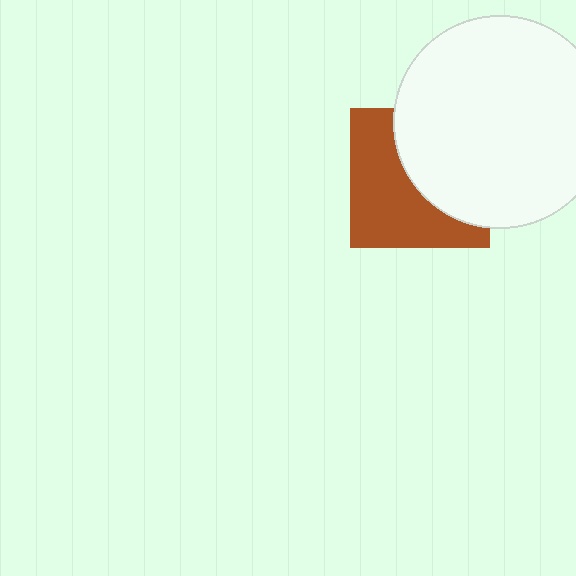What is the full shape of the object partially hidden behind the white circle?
The partially hidden object is a brown square.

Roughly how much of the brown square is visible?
About half of it is visible (roughly 53%).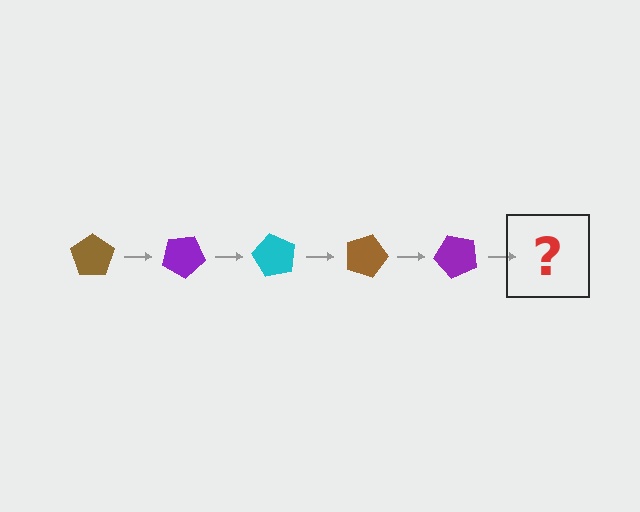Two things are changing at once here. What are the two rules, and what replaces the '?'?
The two rules are that it rotates 30 degrees each step and the color cycles through brown, purple, and cyan. The '?' should be a cyan pentagon, rotated 150 degrees from the start.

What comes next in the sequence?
The next element should be a cyan pentagon, rotated 150 degrees from the start.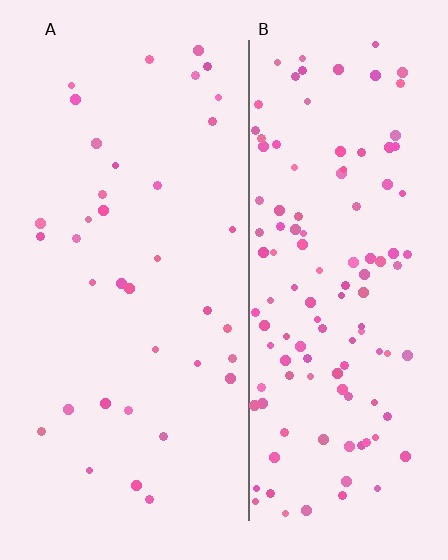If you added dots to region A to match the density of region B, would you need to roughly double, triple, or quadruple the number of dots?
Approximately triple.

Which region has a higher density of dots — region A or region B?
B (the right).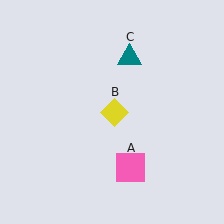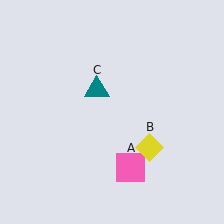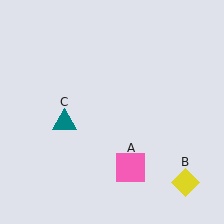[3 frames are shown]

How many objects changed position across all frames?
2 objects changed position: yellow diamond (object B), teal triangle (object C).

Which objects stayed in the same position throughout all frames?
Pink square (object A) remained stationary.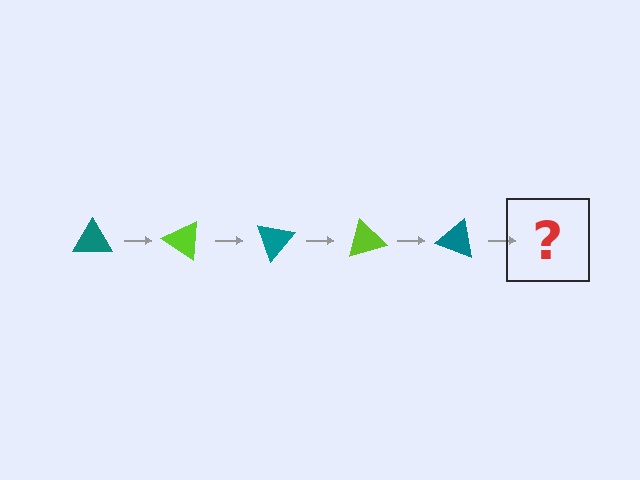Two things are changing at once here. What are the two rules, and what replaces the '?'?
The two rules are that it rotates 35 degrees each step and the color cycles through teal and lime. The '?' should be a lime triangle, rotated 175 degrees from the start.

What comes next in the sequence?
The next element should be a lime triangle, rotated 175 degrees from the start.